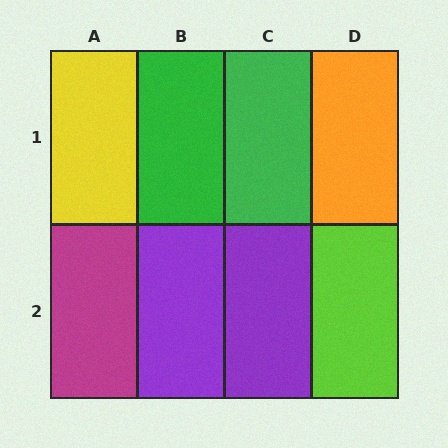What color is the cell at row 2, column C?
Purple.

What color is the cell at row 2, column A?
Magenta.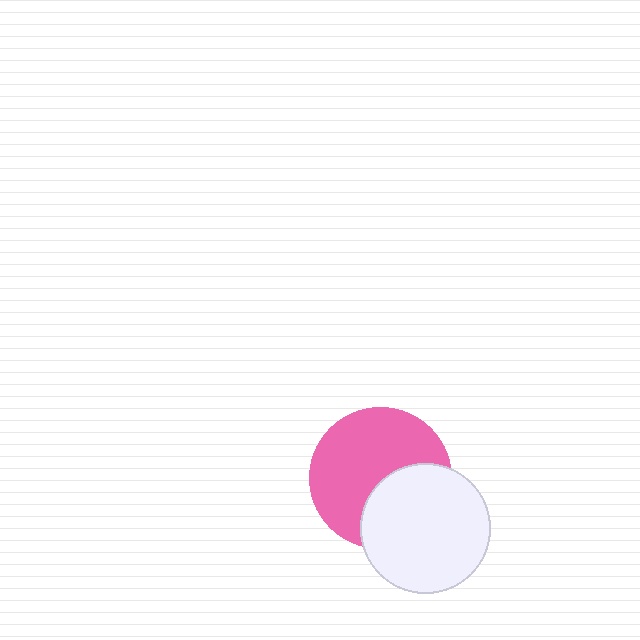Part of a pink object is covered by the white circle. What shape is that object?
It is a circle.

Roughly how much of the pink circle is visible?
About half of it is visible (roughly 63%).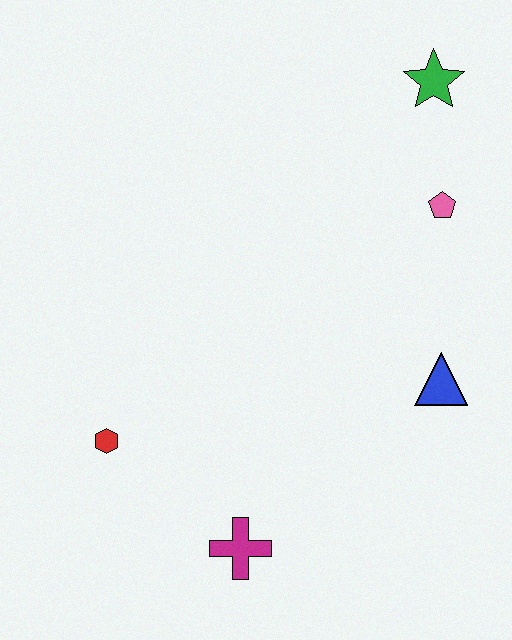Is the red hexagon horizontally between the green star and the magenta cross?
No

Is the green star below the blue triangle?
No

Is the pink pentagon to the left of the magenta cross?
No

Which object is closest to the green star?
The pink pentagon is closest to the green star.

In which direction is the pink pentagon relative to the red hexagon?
The pink pentagon is to the right of the red hexagon.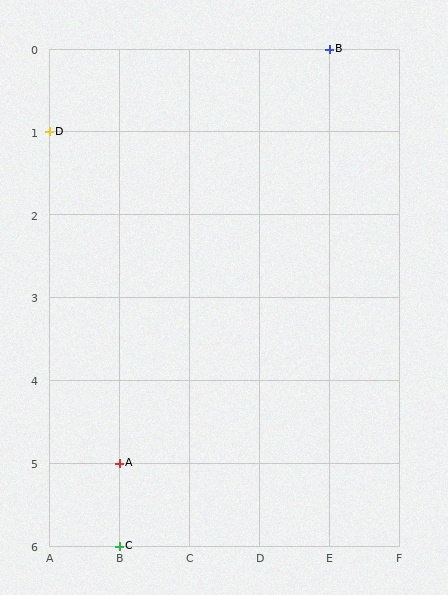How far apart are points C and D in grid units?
Points C and D are 1 column and 5 rows apart (about 5.1 grid units diagonally).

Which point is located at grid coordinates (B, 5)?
Point A is at (B, 5).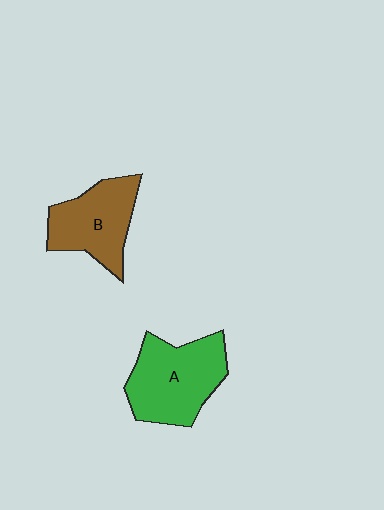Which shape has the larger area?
Shape A (green).